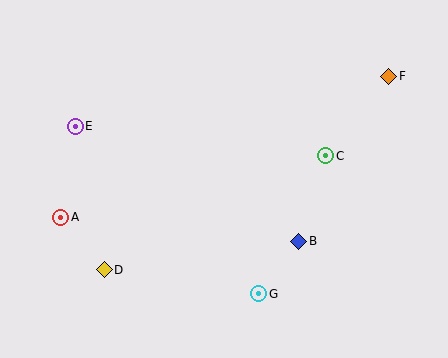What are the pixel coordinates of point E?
Point E is at (75, 126).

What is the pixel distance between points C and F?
The distance between C and F is 101 pixels.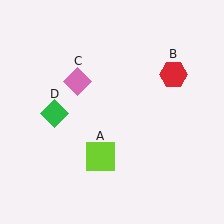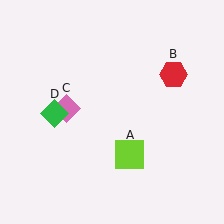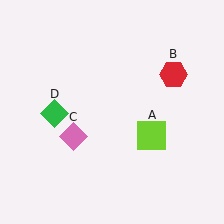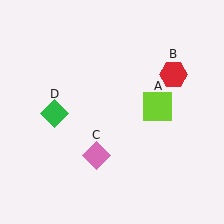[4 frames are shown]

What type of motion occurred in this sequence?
The lime square (object A), pink diamond (object C) rotated counterclockwise around the center of the scene.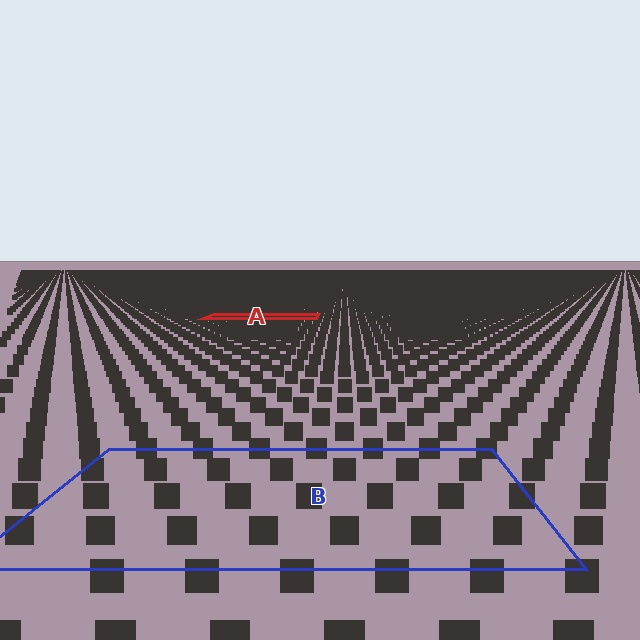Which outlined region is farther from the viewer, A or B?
Region A is farther from the viewer — the texture elements inside it appear smaller and more densely packed.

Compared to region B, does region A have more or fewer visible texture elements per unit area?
Region A has more texture elements per unit area — they are packed more densely because it is farther away.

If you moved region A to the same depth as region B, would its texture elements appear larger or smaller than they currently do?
They would appear larger. At a closer depth, the same texture elements are projected at a bigger on-screen size.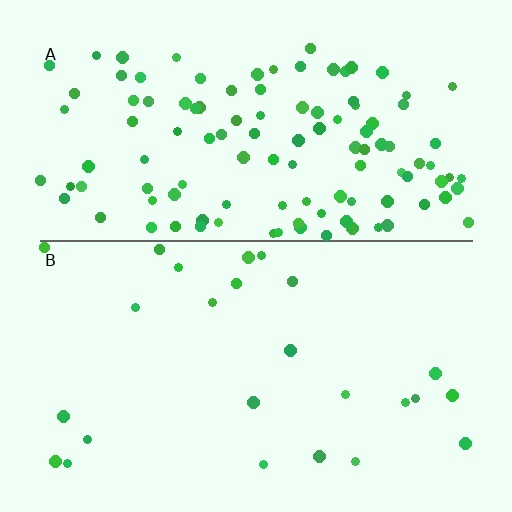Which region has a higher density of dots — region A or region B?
A (the top).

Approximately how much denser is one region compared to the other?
Approximately 4.6× — region A over region B.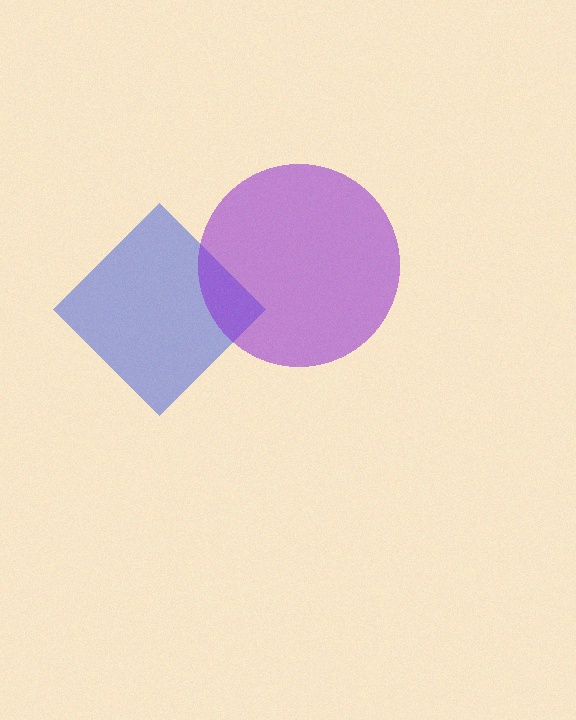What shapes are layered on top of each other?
The layered shapes are: a blue diamond, a purple circle.